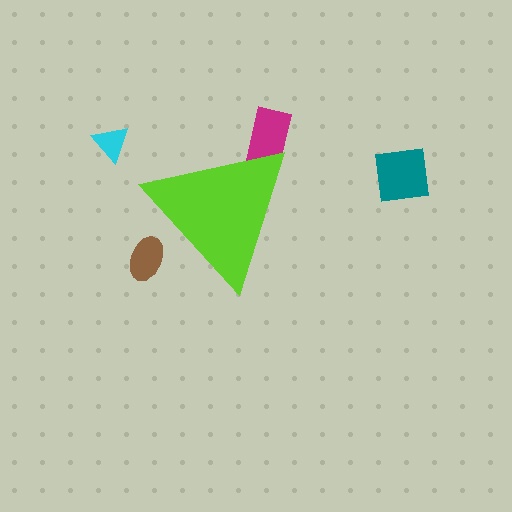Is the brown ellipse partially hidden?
Yes, the brown ellipse is partially hidden behind the lime triangle.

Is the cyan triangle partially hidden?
No, the cyan triangle is fully visible.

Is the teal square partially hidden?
No, the teal square is fully visible.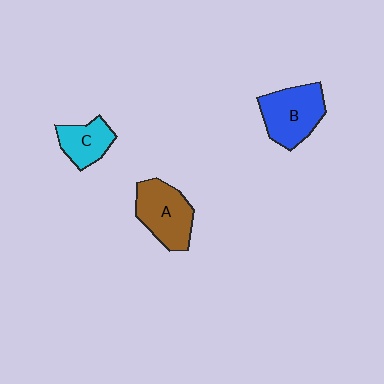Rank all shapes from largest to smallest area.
From largest to smallest: B (blue), A (brown), C (cyan).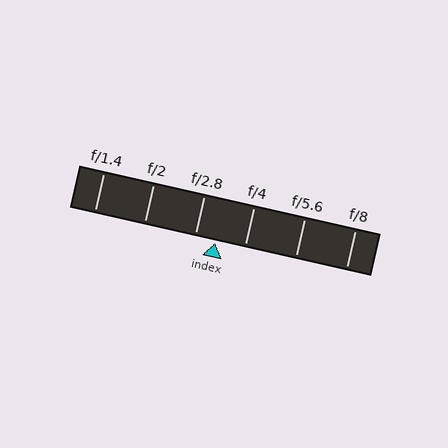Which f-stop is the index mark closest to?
The index mark is closest to f/2.8.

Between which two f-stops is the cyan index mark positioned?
The index mark is between f/2.8 and f/4.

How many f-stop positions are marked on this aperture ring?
There are 6 f-stop positions marked.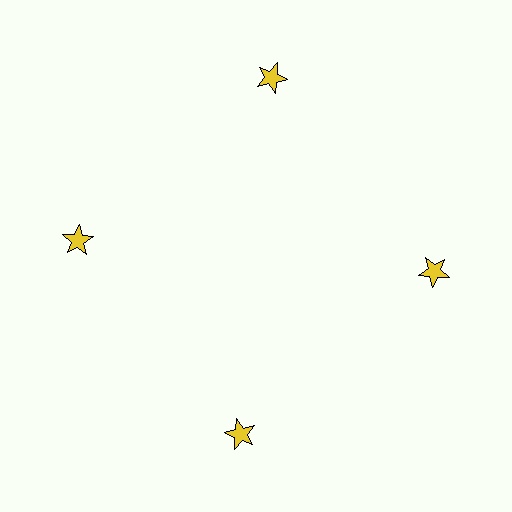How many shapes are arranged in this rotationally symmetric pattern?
There are 4 shapes, arranged in 4 groups of 1.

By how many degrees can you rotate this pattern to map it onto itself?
The pattern maps onto itself every 90 degrees of rotation.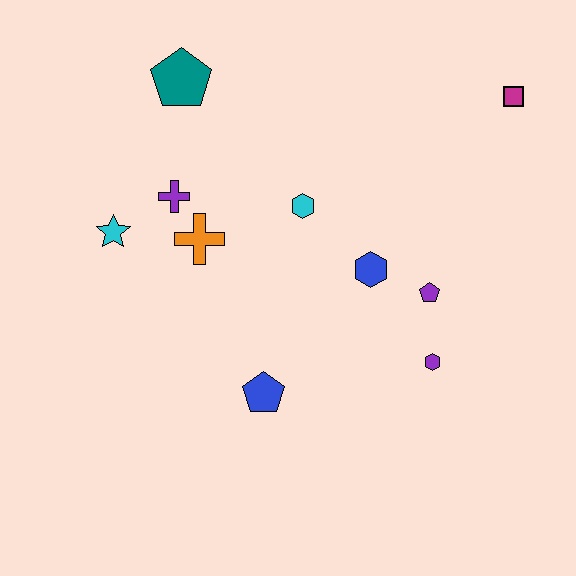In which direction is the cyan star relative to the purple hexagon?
The cyan star is to the left of the purple hexagon.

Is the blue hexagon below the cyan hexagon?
Yes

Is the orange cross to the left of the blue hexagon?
Yes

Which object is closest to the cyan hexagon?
The blue hexagon is closest to the cyan hexagon.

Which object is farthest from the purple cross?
The magenta square is farthest from the purple cross.